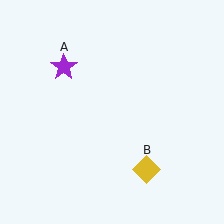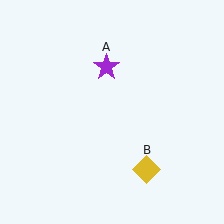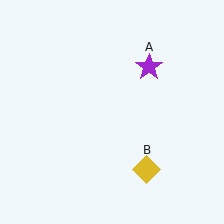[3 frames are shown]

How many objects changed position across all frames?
1 object changed position: purple star (object A).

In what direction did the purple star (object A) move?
The purple star (object A) moved right.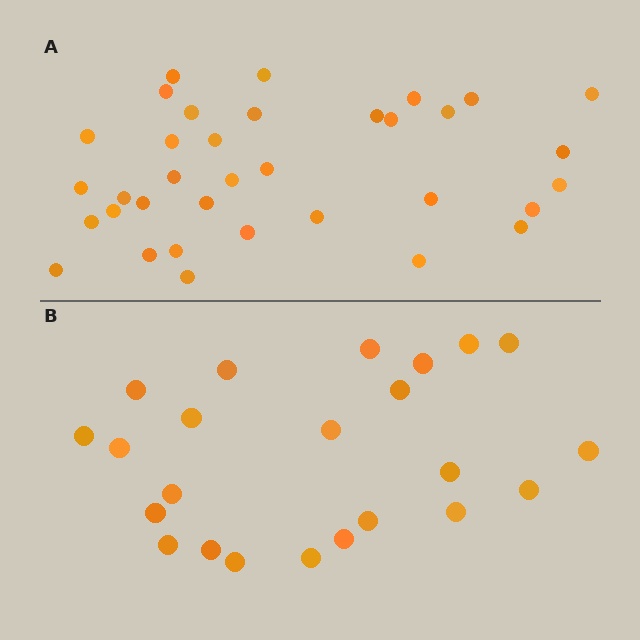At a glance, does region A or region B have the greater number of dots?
Region A (the top region) has more dots.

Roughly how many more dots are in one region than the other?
Region A has roughly 12 or so more dots than region B.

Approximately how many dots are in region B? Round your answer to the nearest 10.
About 20 dots. (The exact count is 23, which rounds to 20.)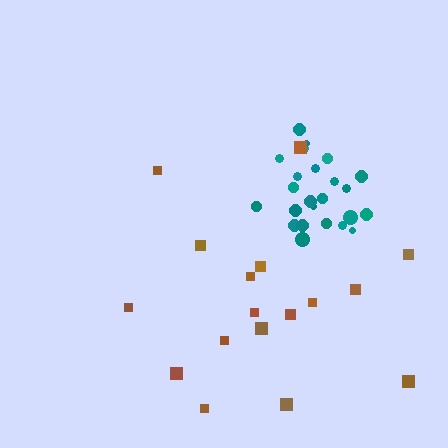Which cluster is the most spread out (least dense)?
Brown.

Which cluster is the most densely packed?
Teal.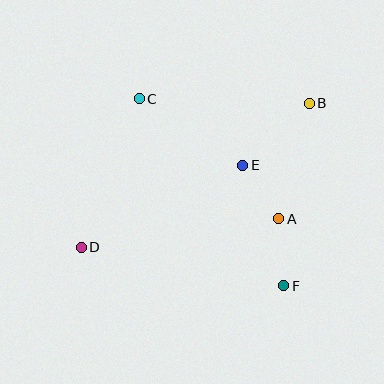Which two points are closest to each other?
Points A and E are closest to each other.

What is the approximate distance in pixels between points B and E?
The distance between B and E is approximately 91 pixels.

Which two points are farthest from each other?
Points B and D are farthest from each other.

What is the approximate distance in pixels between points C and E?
The distance between C and E is approximately 123 pixels.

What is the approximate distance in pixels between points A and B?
The distance between A and B is approximately 119 pixels.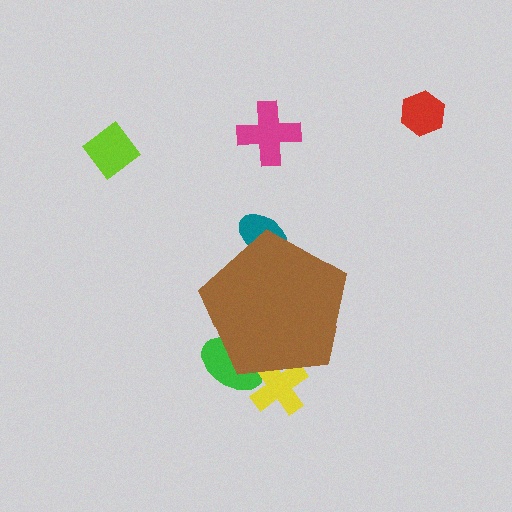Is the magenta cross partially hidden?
No, the magenta cross is fully visible.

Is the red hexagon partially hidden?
No, the red hexagon is fully visible.